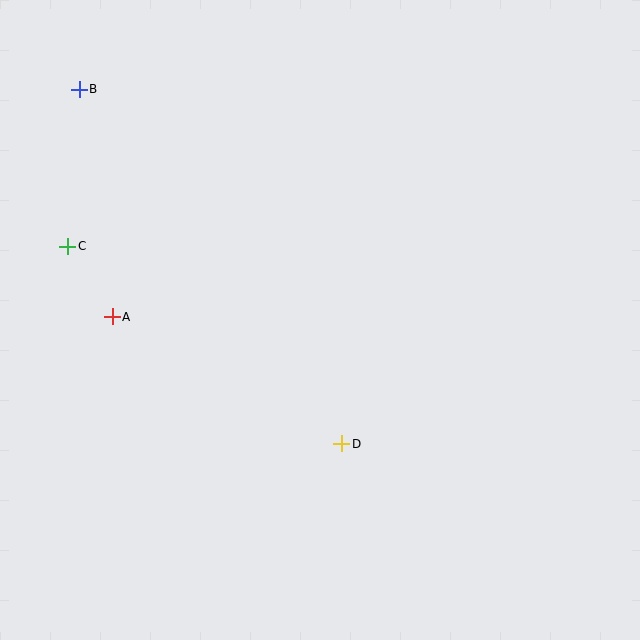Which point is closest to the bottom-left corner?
Point A is closest to the bottom-left corner.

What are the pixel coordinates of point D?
Point D is at (342, 444).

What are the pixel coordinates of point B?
Point B is at (79, 89).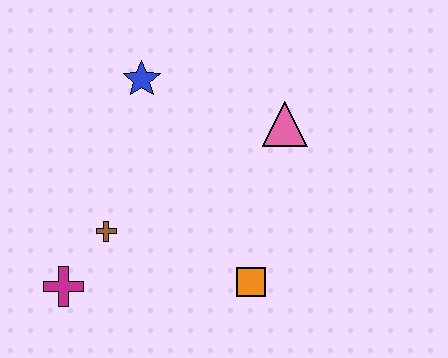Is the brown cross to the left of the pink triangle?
Yes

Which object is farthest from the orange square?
The blue star is farthest from the orange square.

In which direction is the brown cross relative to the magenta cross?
The brown cross is above the magenta cross.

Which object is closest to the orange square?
The brown cross is closest to the orange square.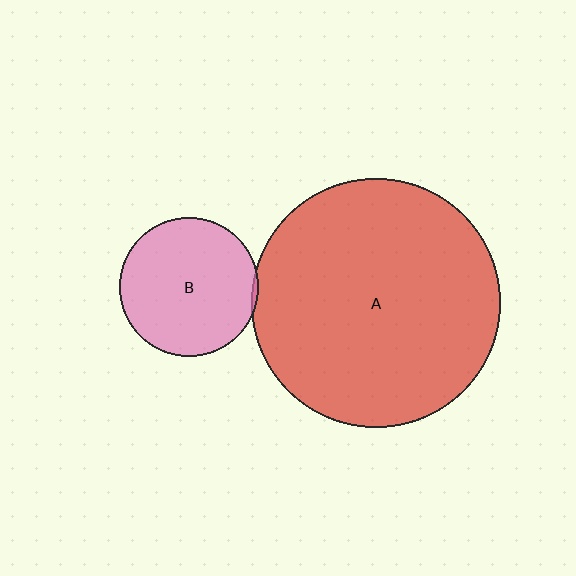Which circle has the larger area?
Circle A (red).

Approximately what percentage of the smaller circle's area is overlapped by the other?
Approximately 5%.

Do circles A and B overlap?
Yes.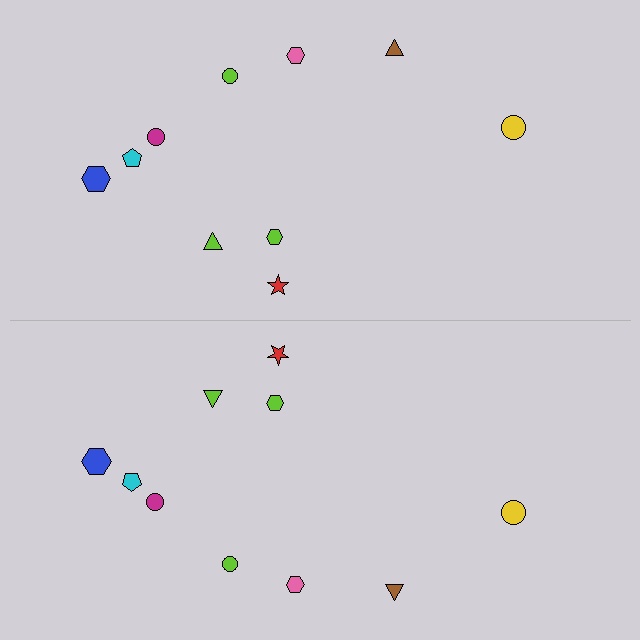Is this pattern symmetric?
Yes, this pattern has bilateral (reflection) symmetry.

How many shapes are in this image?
There are 20 shapes in this image.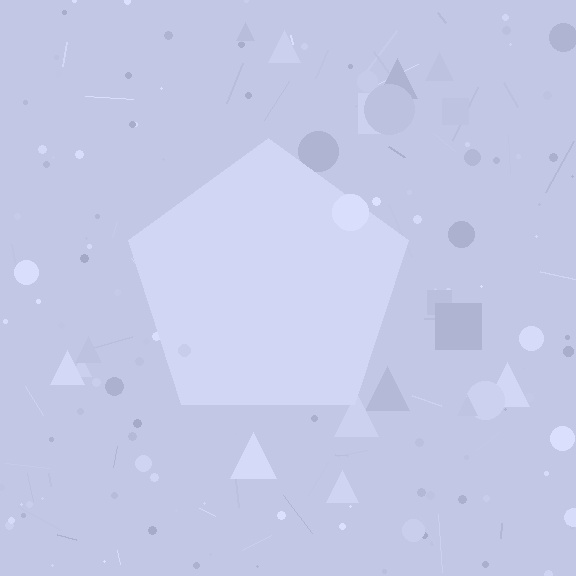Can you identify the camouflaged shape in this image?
The camouflaged shape is a pentagon.